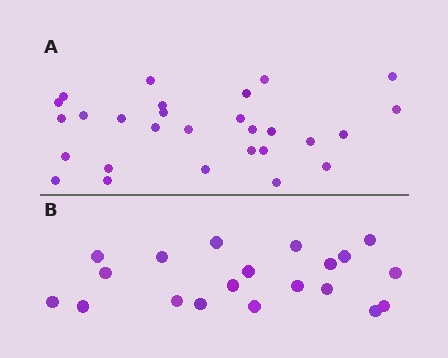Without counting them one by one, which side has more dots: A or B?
Region A (the top region) has more dots.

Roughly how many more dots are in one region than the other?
Region A has roughly 8 or so more dots than region B.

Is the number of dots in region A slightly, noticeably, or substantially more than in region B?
Region A has noticeably more, but not dramatically so. The ratio is roughly 1.4 to 1.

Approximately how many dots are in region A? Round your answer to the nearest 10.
About 30 dots. (The exact count is 28, which rounds to 30.)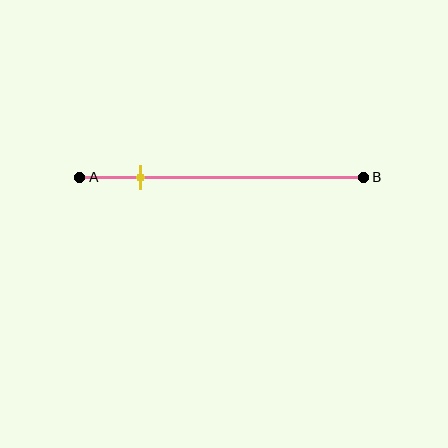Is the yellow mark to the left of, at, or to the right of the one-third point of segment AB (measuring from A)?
The yellow mark is to the left of the one-third point of segment AB.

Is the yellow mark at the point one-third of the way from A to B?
No, the mark is at about 20% from A, not at the 33% one-third point.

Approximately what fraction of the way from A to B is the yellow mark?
The yellow mark is approximately 20% of the way from A to B.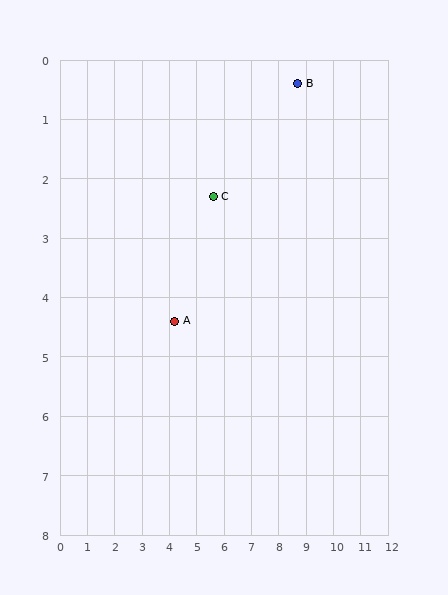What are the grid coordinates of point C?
Point C is at approximately (5.6, 2.3).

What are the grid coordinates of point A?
Point A is at approximately (4.2, 4.4).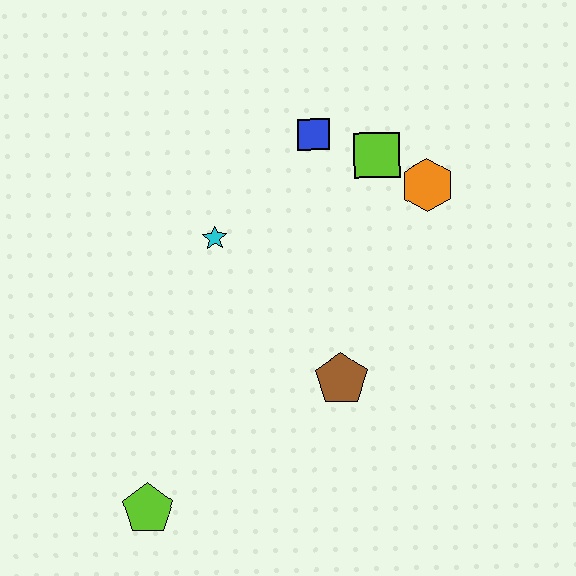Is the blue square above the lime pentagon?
Yes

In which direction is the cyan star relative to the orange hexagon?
The cyan star is to the left of the orange hexagon.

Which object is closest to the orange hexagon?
The lime square is closest to the orange hexagon.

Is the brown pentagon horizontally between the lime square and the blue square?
Yes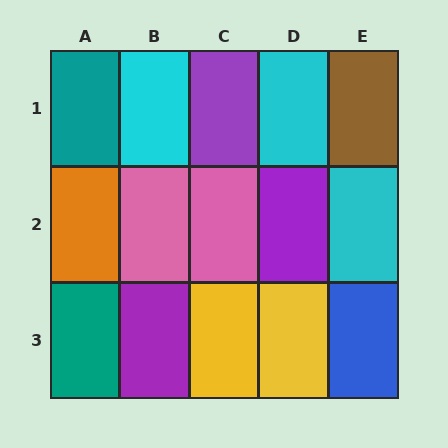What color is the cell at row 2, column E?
Cyan.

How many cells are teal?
2 cells are teal.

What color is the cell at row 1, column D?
Cyan.